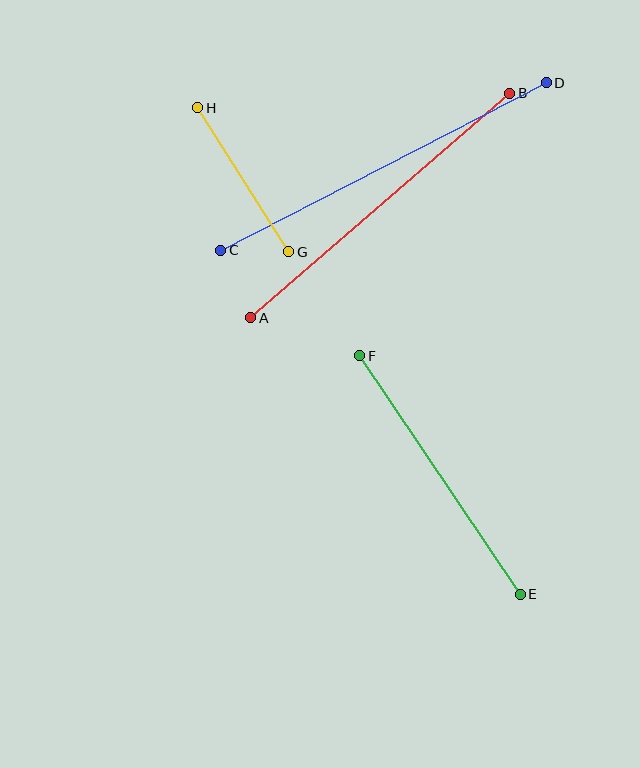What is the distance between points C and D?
The distance is approximately 366 pixels.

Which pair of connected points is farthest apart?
Points C and D are farthest apart.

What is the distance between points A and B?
The distance is approximately 343 pixels.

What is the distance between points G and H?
The distance is approximately 170 pixels.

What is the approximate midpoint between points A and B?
The midpoint is at approximately (380, 206) pixels.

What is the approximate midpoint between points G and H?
The midpoint is at approximately (243, 180) pixels.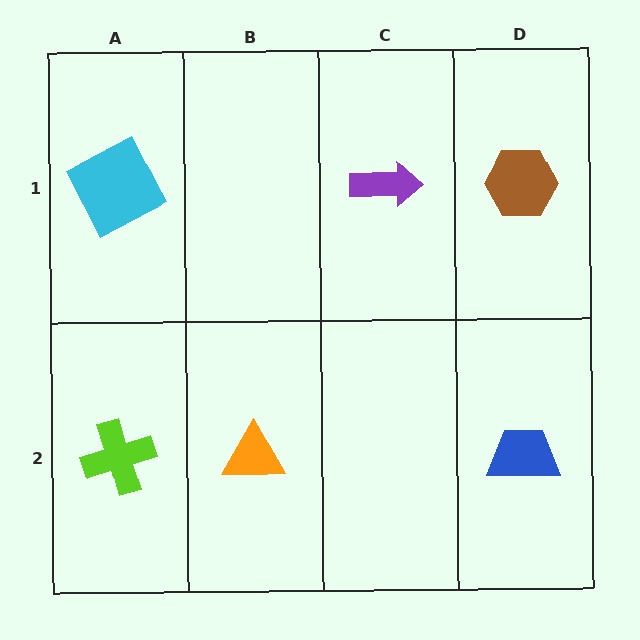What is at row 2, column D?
A blue trapezoid.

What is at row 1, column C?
A purple arrow.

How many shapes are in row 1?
3 shapes.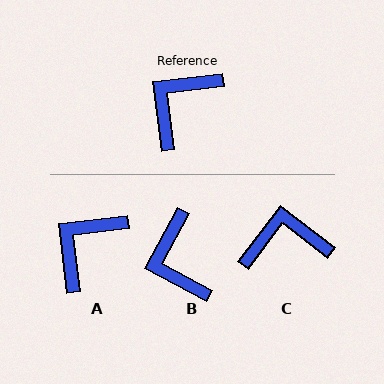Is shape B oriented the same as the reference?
No, it is off by about 55 degrees.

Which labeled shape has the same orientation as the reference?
A.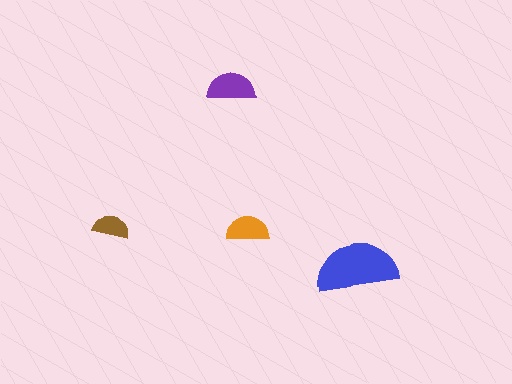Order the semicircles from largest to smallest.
the blue one, the purple one, the orange one, the brown one.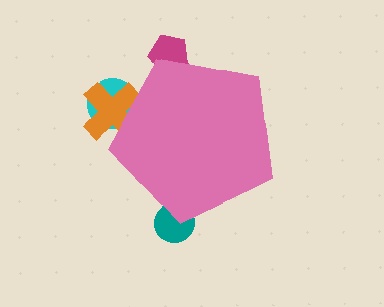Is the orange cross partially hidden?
Yes, the orange cross is partially hidden behind the pink pentagon.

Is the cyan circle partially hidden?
Yes, the cyan circle is partially hidden behind the pink pentagon.